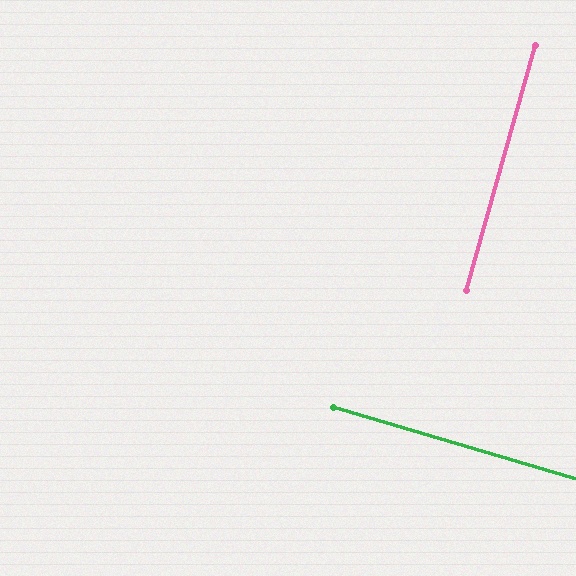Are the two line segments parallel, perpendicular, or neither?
Perpendicular — they meet at approximately 89°.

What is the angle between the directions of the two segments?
Approximately 89 degrees.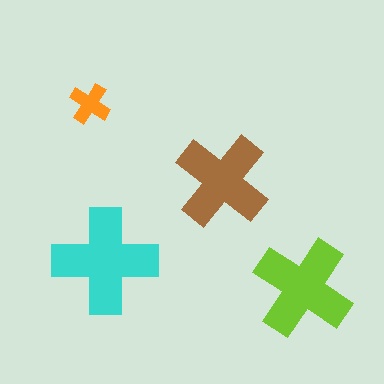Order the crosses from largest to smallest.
the cyan one, the lime one, the brown one, the orange one.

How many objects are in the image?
There are 4 objects in the image.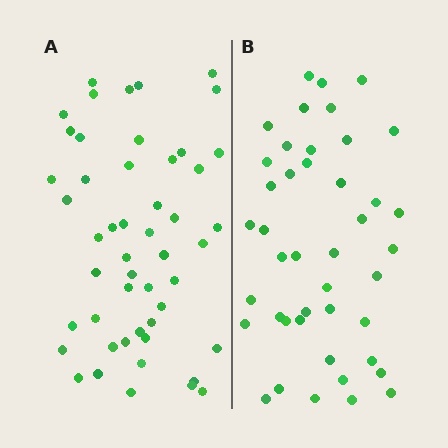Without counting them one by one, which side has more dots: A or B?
Region A (the left region) has more dots.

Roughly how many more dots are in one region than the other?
Region A has roughly 8 or so more dots than region B.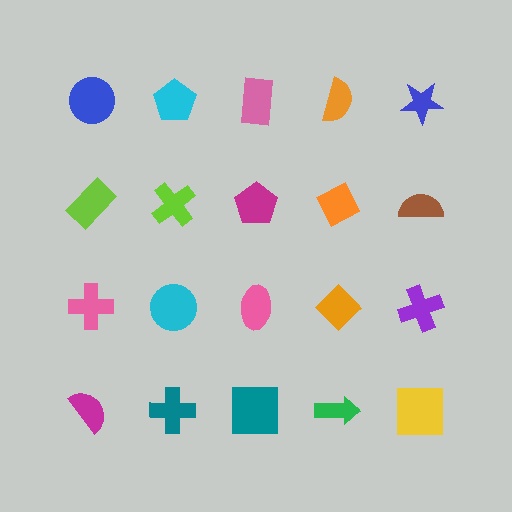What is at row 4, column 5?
A yellow square.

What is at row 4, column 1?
A magenta semicircle.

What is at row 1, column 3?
A pink rectangle.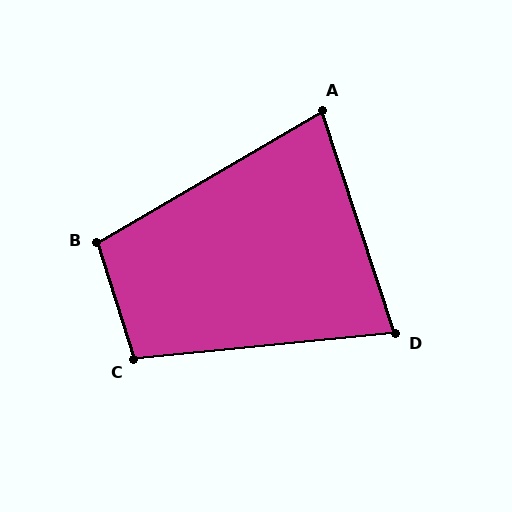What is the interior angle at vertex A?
Approximately 78 degrees (acute).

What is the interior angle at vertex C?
Approximately 102 degrees (obtuse).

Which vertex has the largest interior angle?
B, at approximately 103 degrees.